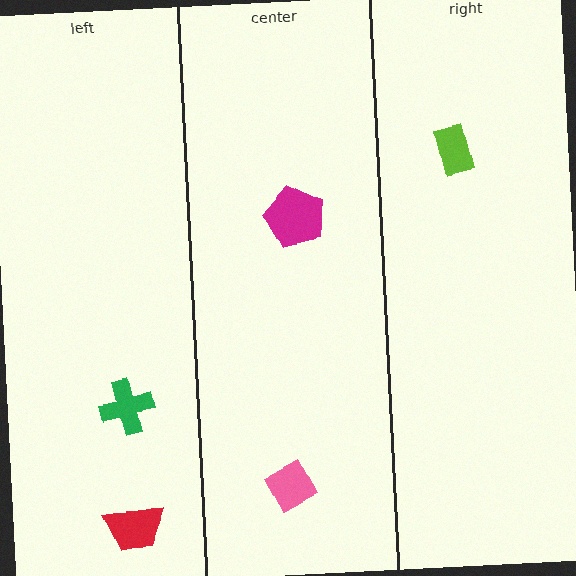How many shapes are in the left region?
2.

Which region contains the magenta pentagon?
The center region.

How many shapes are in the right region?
1.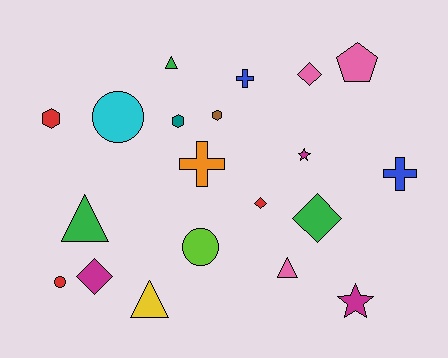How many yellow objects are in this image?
There is 1 yellow object.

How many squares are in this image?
There are no squares.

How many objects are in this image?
There are 20 objects.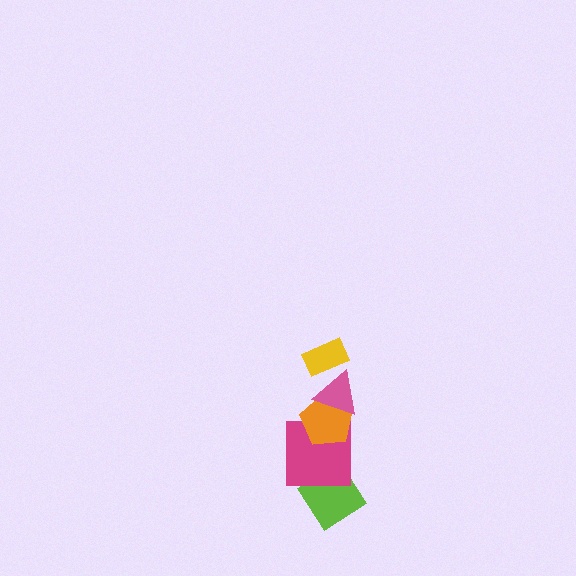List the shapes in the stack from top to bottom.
From top to bottom: the yellow rectangle, the pink triangle, the orange pentagon, the magenta square, the lime diamond.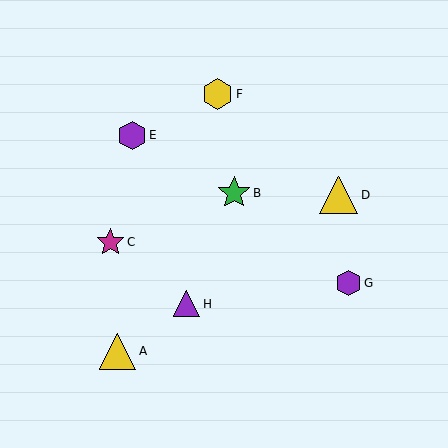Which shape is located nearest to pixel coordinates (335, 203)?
The yellow triangle (labeled D) at (339, 195) is nearest to that location.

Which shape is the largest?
The yellow triangle (labeled D) is the largest.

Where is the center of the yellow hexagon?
The center of the yellow hexagon is at (217, 94).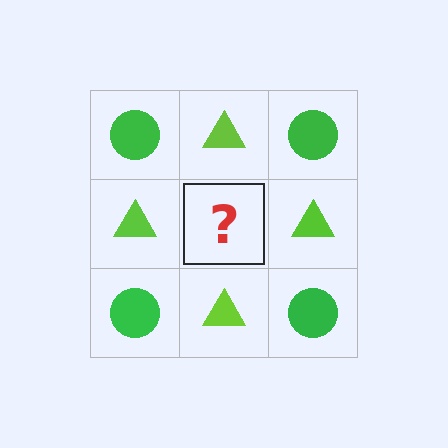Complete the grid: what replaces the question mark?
The question mark should be replaced with a green circle.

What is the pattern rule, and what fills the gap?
The rule is that it alternates green circle and lime triangle in a checkerboard pattern. The gap should be filled with a green circle.